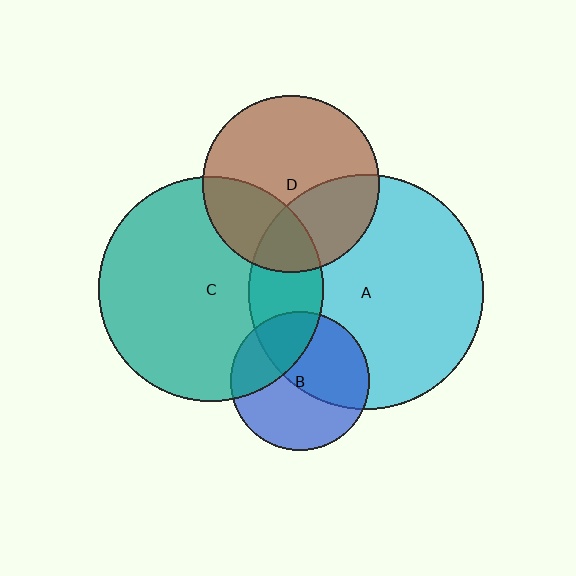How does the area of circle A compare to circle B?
Approximately 2.9 times.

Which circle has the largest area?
Circle A (cyan).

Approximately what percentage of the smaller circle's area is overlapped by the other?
Approximately 50%.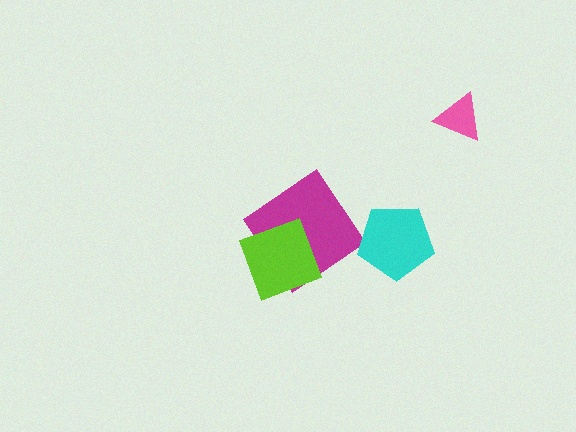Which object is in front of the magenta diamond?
The lime square is in front of the magenta diamond.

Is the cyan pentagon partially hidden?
No, no other shape covers it.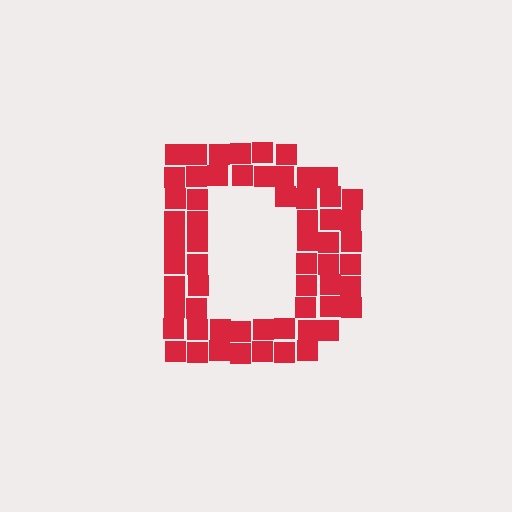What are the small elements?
The small elements are squares.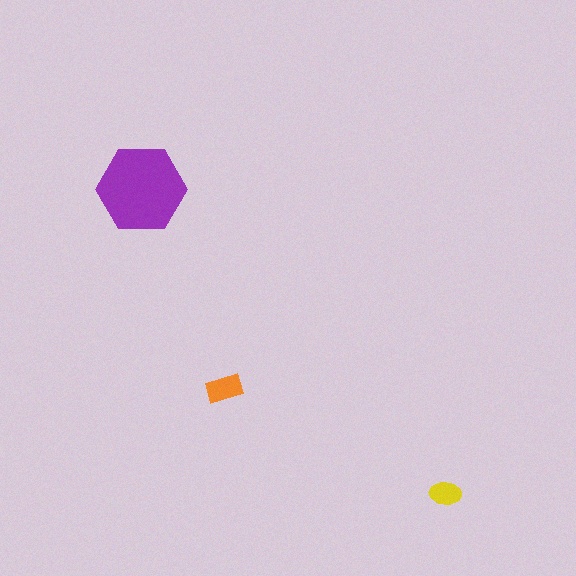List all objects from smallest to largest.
The yellow ellipse, the orange rectangle, the purple hexagon.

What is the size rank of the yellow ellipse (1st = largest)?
3rd.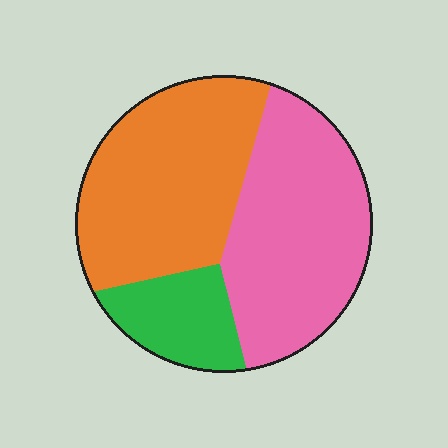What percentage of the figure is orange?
Orange takes up about two fifths (2/5) of the figure.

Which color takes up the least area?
Green, at roughly 15%.